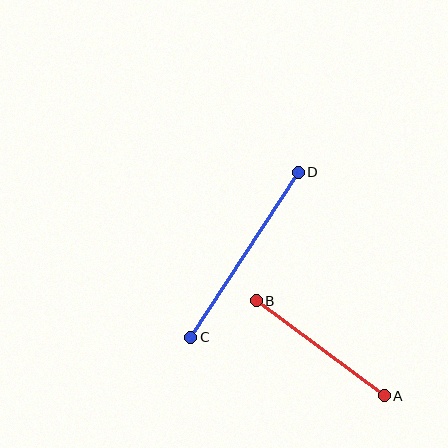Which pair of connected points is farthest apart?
Points C and D are farthest apart.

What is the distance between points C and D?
The distance is approximately 197 pixels.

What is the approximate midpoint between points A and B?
The midpoint is at approximately (320, 348) pixels.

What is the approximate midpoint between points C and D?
The midpoint is at approximately (245, 255) pixels.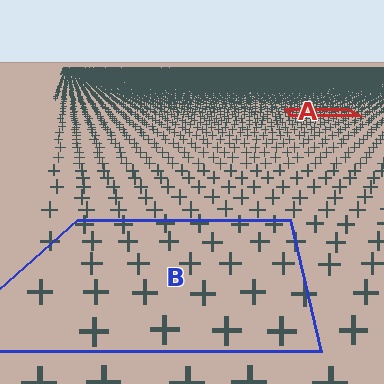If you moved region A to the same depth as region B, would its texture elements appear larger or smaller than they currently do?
They would appear larger. At a closer depth, the same texture elements are projected at a bigger on-screen size.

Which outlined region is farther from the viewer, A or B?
Region A is farther from the viewer — the texture elements inside it appear smaller and more densely packed.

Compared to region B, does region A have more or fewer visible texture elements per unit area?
Region A has more texture elements per unit area — they are packed more densely because it is farther away.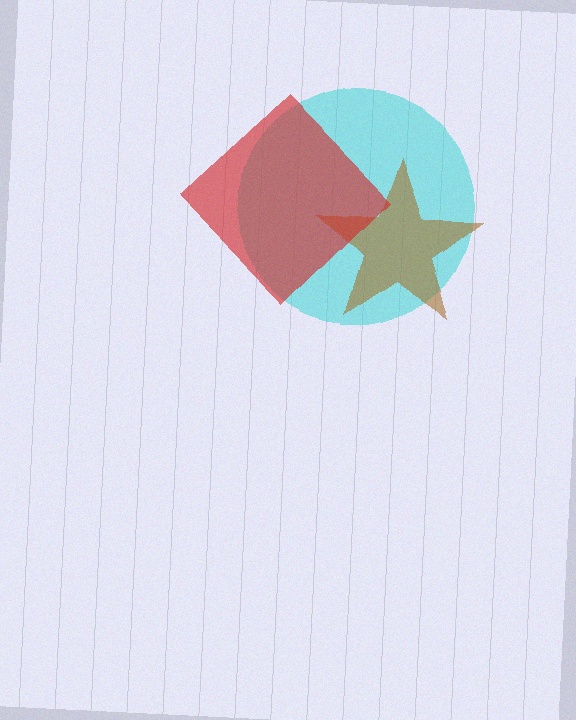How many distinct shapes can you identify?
There are 3 distinct shapes: a cyan circle, a brown star, a red diamond.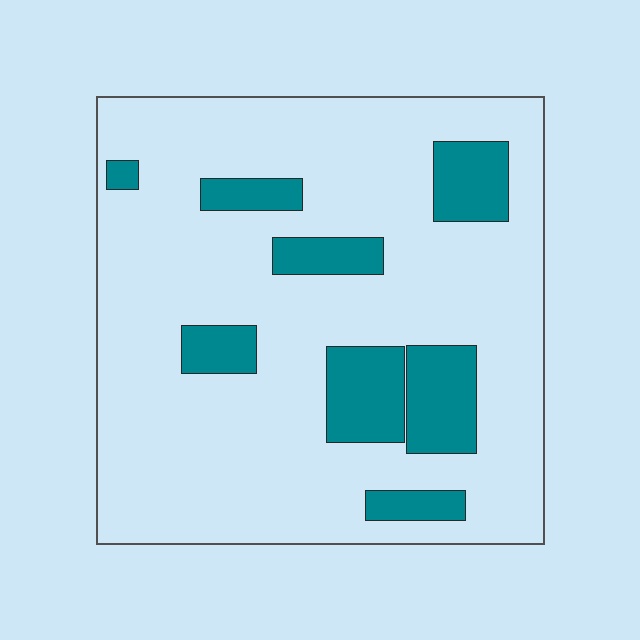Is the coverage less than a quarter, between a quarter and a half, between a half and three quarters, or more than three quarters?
Less than a quarter.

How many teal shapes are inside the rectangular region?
8.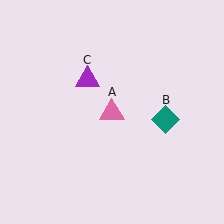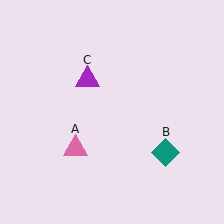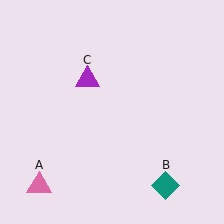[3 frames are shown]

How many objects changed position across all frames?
2 objects changed position: pink triangle (object A), teal diamond (object B).